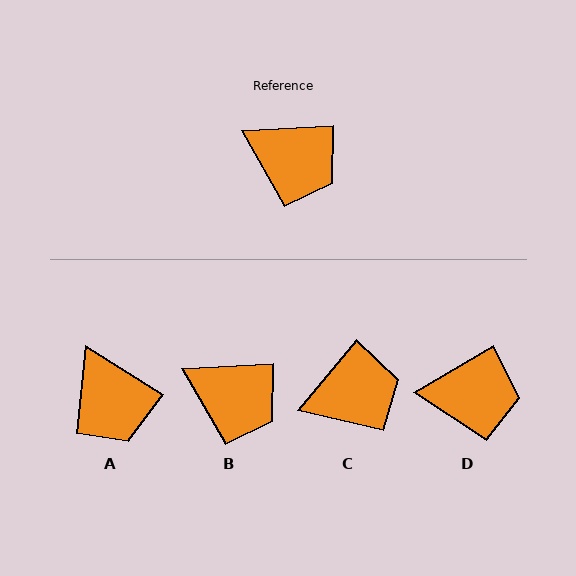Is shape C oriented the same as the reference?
No, it is off by about 47 degrees.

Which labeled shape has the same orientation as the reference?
B.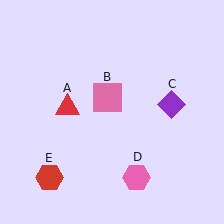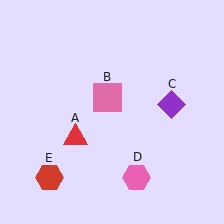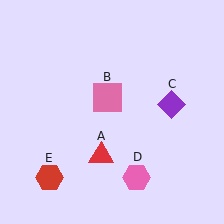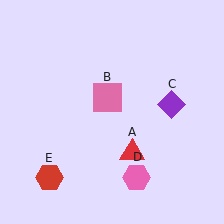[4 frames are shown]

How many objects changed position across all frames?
1 object changed position: red triangle (object A).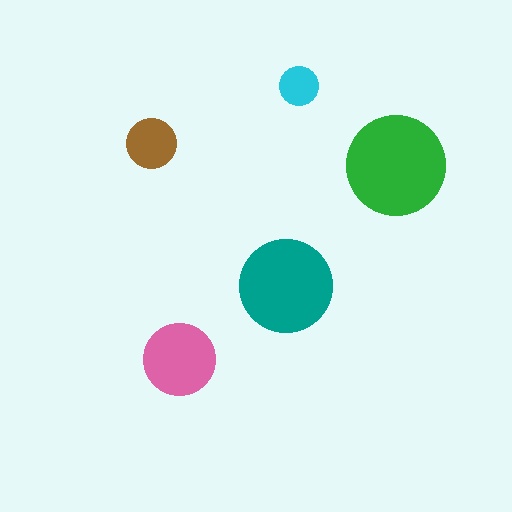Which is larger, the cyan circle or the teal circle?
The teal one.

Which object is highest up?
The cyan circle is topmost.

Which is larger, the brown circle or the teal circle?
The teal one.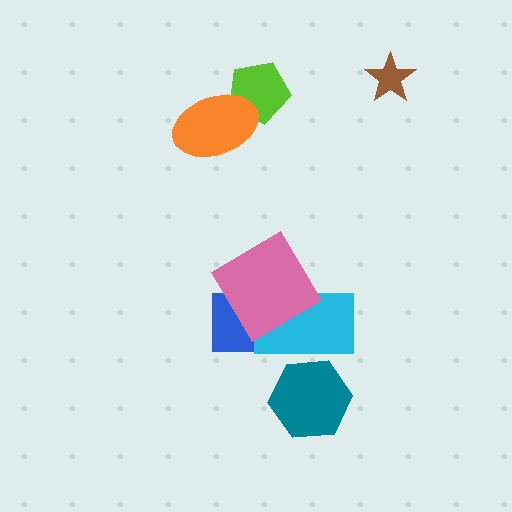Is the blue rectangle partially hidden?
Yes, it is partially covered by another shape.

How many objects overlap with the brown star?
0 objects overlap with the brown star.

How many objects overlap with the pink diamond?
2 objects overlap with the pink diamond.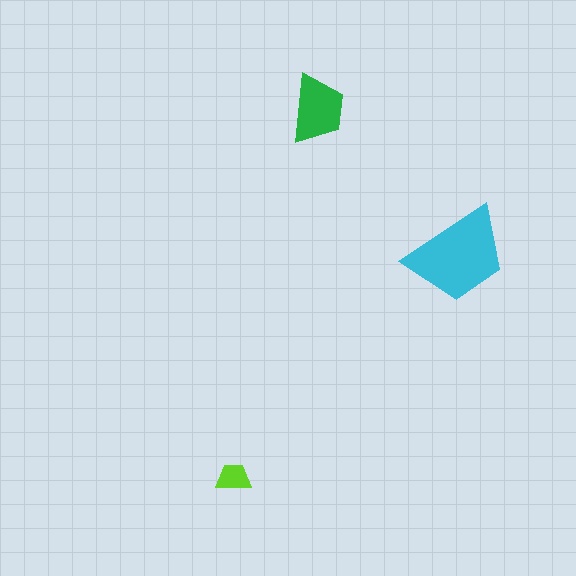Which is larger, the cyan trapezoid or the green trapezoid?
The cyan one.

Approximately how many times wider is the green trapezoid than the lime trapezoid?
About 2 times wider.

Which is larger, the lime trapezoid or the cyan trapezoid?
The cyan one.